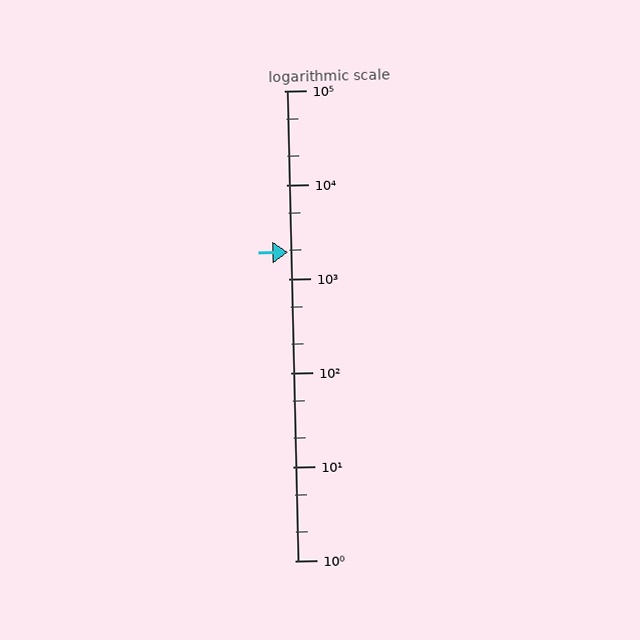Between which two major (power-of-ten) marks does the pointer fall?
The pointer is between 1000 and 10000.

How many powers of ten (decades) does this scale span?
The scale spans 5 decades, from 1 to 100000.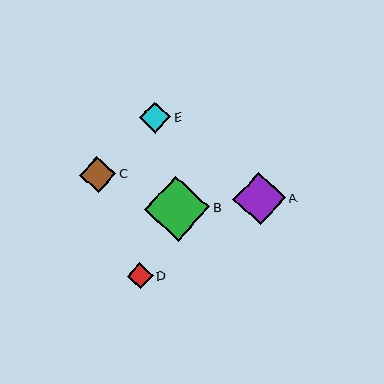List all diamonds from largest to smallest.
From largest to smallest: B, A, C, E, D.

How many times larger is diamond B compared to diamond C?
Diamond B is approximately 1.8 times the size of diamond C.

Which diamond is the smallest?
Diamond D is the smallest with a size of approximately 26 pixels.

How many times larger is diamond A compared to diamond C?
Diamond A is approximately 1.4 times the size of diamond C.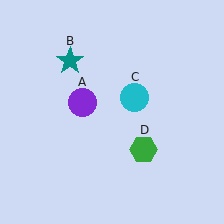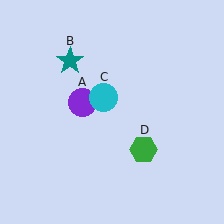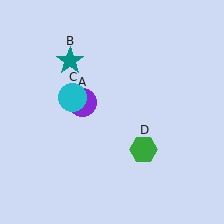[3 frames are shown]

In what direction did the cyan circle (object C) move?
The cyan circle (object C) moved left.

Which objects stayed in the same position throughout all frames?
Purple circle (object A) and teal star (object B) and green hexagon (object D) remained stationary.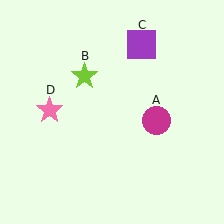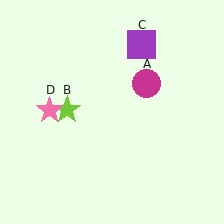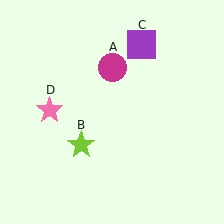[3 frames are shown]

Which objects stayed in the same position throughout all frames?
Purple square (object C) and pink star (object D) remained stationary.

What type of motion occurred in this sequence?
The magenta circle (object A), lime star (object B) rotated counterclockwise around the center of the scene.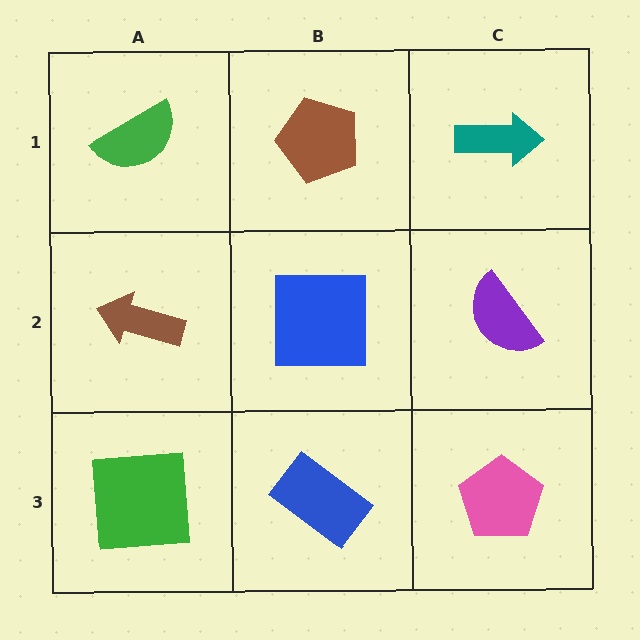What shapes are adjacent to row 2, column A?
A green semicircle (row 1, column A), a green square (row 3, column A), a blue square (row 2, column B).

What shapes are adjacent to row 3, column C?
A purple semicircle (row 2, column C), a blue rectangle (row 3, column B).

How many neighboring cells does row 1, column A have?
2.